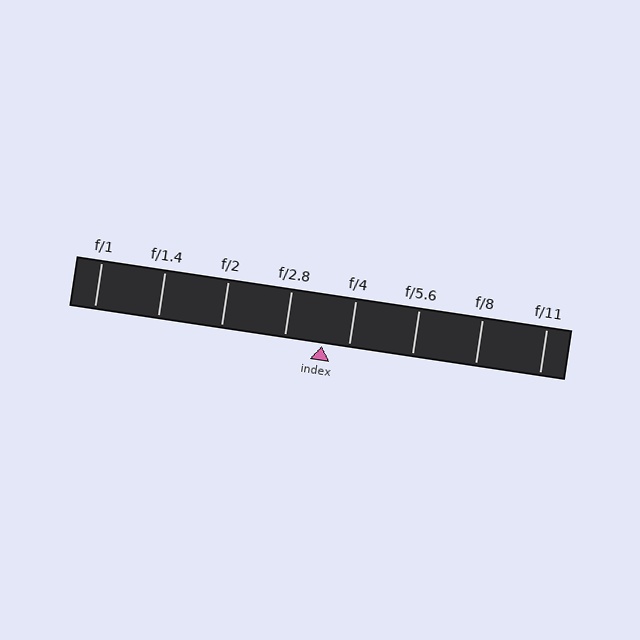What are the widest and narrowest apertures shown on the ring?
The widest aperture shown is f/1 and the narrowest is f/11.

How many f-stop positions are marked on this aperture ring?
There are 8 f-stop positions marked.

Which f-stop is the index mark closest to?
The index mark is closest to f/4.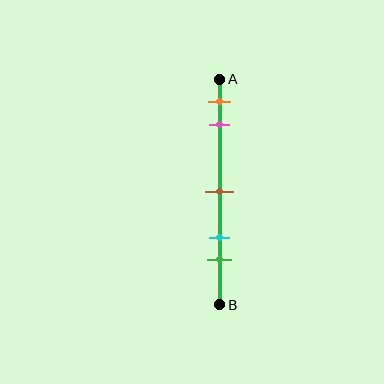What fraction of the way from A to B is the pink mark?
The pink mark is approximately 20% (0.2) of the way from A to B.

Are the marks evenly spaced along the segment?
No, the marks are not evenly spaced.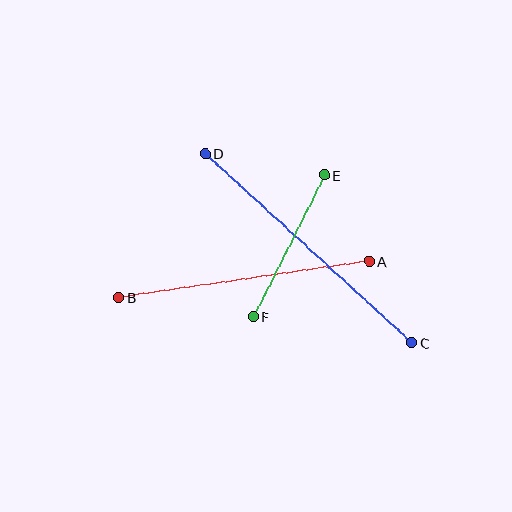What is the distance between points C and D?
The distance is approximately 280 pixels.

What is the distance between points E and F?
The distance is approximately 158 pixels.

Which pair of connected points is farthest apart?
Points C and D are farthest apart.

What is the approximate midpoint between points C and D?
The midpoint is at approximately (308, 248) pixels.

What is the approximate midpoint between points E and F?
The midpoint is at approximately (289, 246) pixels.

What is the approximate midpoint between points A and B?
The midpoint is at approximately (244, 279) pixels.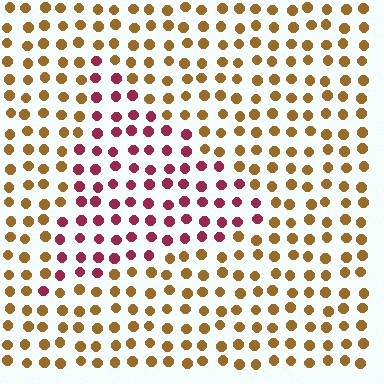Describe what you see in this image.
The image is filled with small brown elements in a uniform arrangement. A triangle-shaped region is visible where the elements are tinted to a slightly different hue, forming a subtle color boundary.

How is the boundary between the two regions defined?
The boundary is defined purely by a slight shift in hue (about 58 degrees). Spacing, size, and orientation are identical on both sides.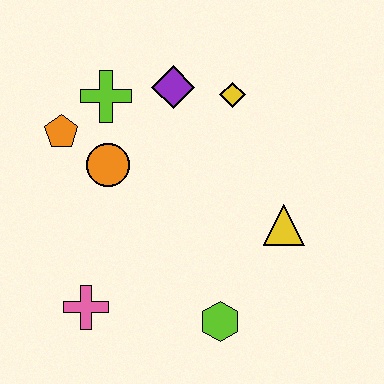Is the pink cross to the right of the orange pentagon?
Yes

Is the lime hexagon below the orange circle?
Yes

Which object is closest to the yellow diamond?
The purple diamond is closest to the yellow diamond.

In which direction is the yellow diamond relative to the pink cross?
The yellow diamond is above the pink cross.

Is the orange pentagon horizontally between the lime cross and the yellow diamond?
No